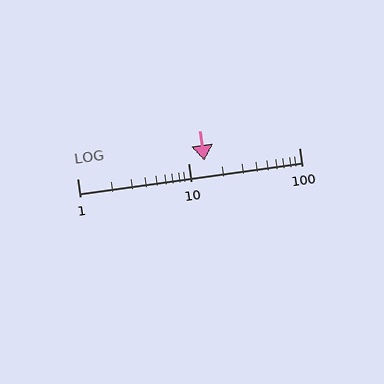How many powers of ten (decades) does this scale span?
The scale spans 2 decades, from 1 to 100.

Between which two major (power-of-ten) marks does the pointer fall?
The pointer is between 10 and 100.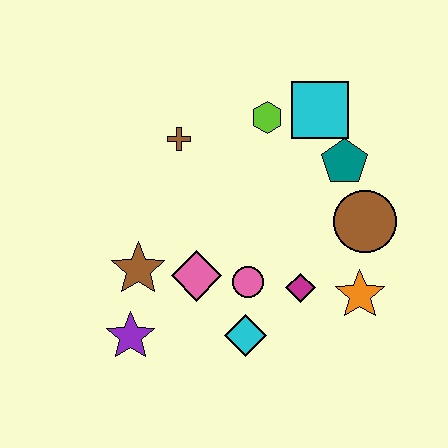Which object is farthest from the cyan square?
The purple star is farthest from the cyan square.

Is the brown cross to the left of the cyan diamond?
Yes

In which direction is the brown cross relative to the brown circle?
The brown cross is to the left of the brown circle.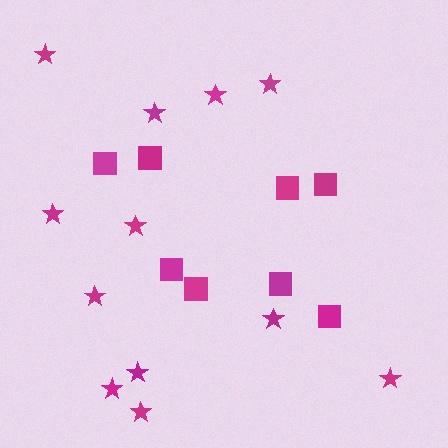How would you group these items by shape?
There are 2 groups: one group of squares (8) and one group of stars (12).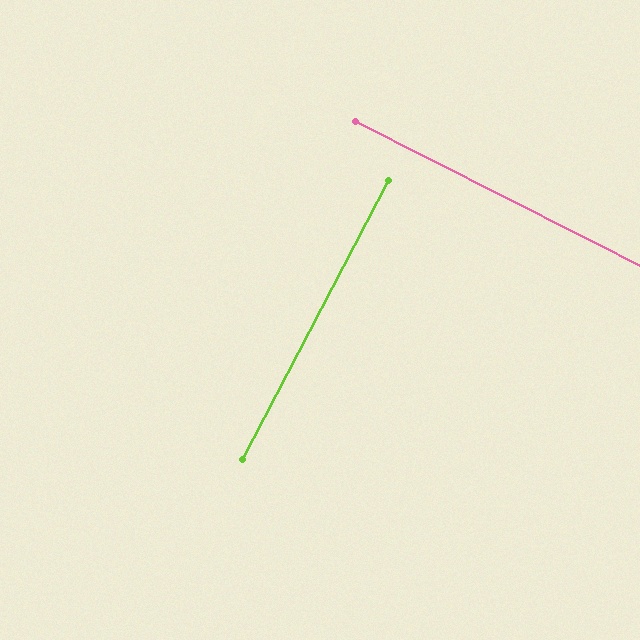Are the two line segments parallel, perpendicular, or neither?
Perpendicular — they meet at approximately 89°.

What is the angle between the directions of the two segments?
Approximately 89 degrees.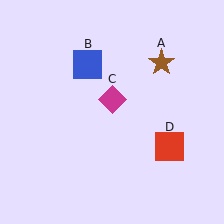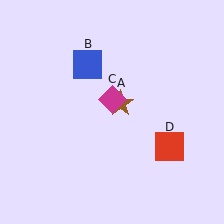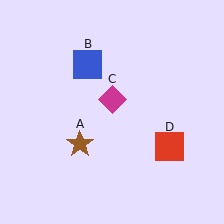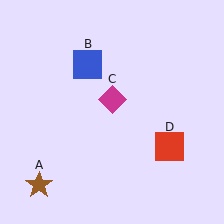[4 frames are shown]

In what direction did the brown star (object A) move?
The brown star (object A) moved down and to the left.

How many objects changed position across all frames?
1 object changed position: brown star (object A).